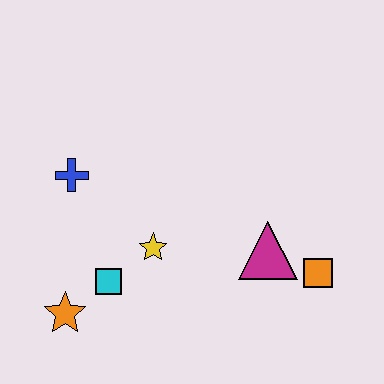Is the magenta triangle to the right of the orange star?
Yes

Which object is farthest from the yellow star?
The orange square is farthest from the yellow star.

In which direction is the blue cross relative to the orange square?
The blue cross is to the left of the orange square.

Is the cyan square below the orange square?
Yes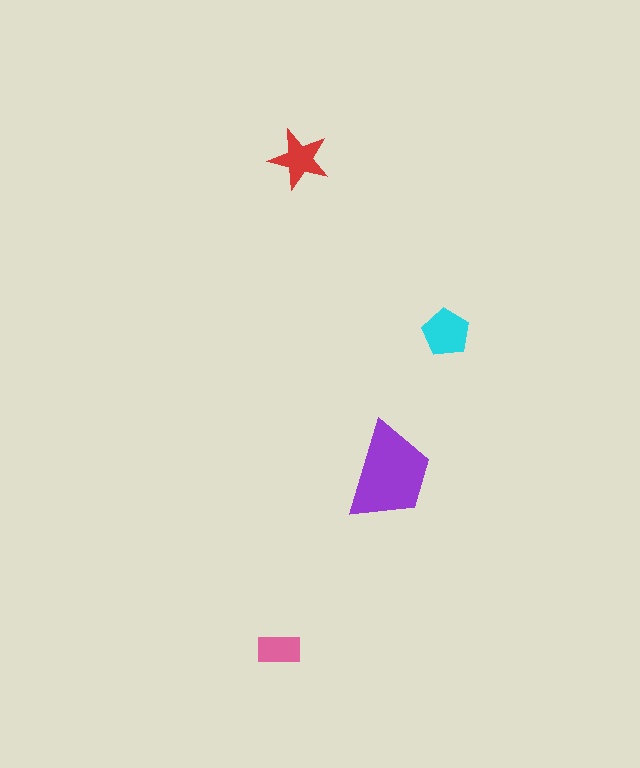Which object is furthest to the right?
The cyan pentagon is rightmost.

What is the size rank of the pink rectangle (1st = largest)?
4th.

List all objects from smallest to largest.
The pink rectangle, the red star, the cyan pentagon, the purple trapezoid.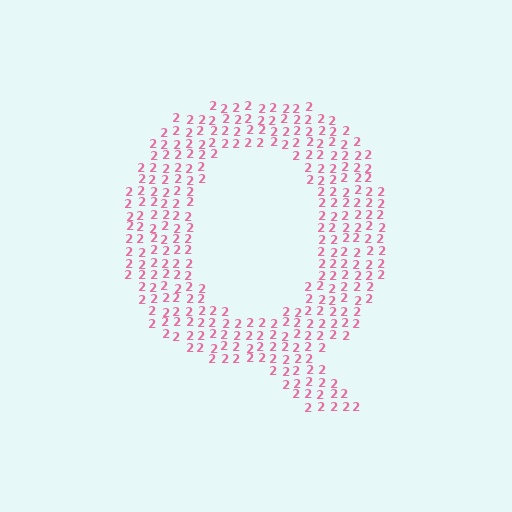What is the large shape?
The large shape is the letter Q.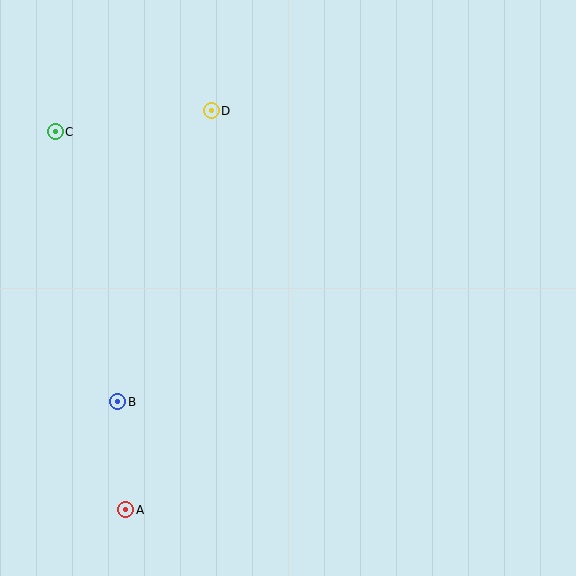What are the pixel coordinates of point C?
Point C is at (55, 132).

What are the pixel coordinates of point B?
Point B is at (118, 402).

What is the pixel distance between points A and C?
The distance between A and C is 385 pixels.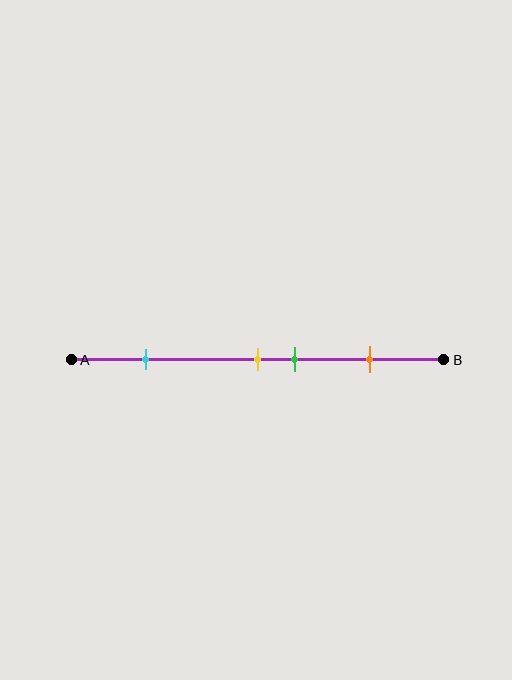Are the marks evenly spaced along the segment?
No, the marks are not evenly spaced.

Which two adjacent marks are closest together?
The yellow and green marks are the closest adjacent pair.